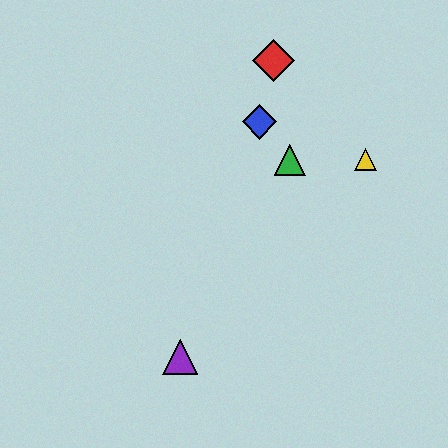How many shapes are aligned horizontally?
2 shapes (the green triangle, the yellow triangle) are aligned horizontally.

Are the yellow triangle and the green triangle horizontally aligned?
Yes, both are at y≈160.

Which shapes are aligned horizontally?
The green triangle, the yellow triangle are aligned horizontally.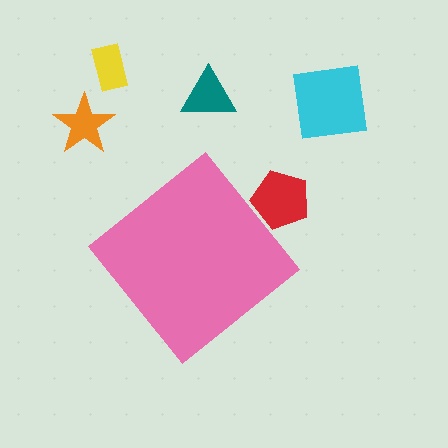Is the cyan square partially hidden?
No, the cyan square is fully visible.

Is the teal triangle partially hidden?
No, the teal triangle is fully visible.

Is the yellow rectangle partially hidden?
No, the yellow rectangle is fully visible.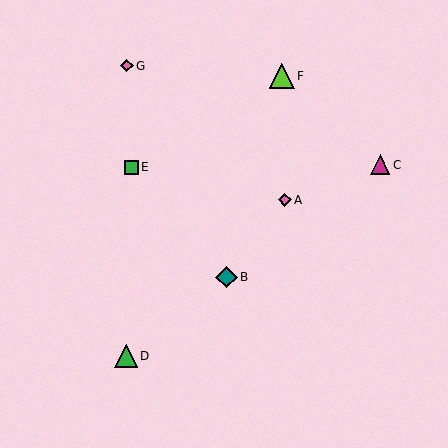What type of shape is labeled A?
Shape A is a pink diamond.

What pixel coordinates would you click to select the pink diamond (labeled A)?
Click at (285, 200) to select the pink diamond A.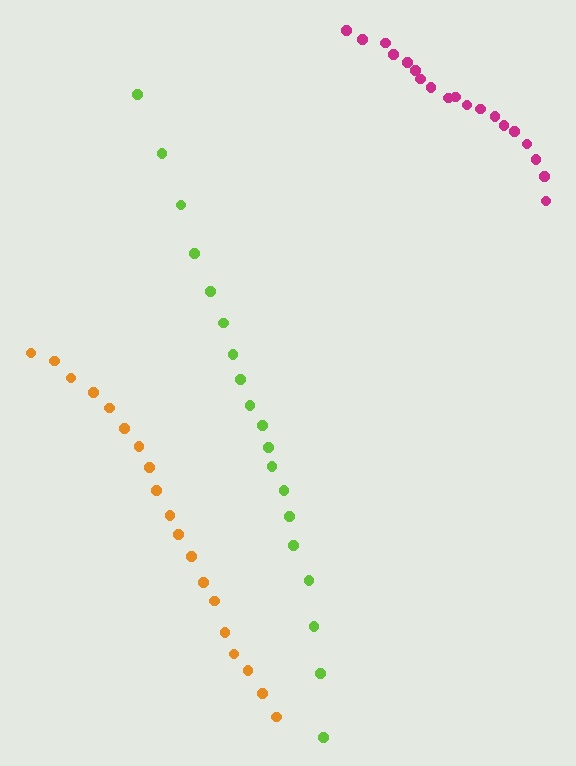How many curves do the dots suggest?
There are 3 distinct paths.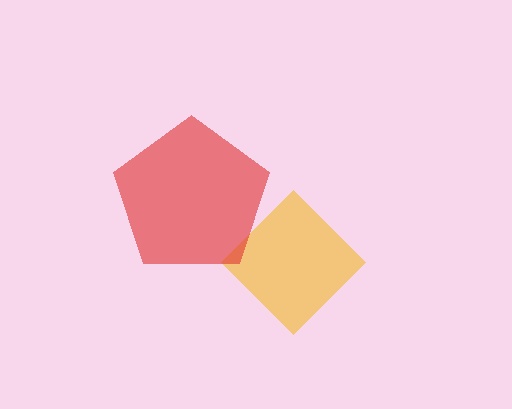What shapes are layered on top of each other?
The layered shapes are: a yellow diamond, a red pentagon.